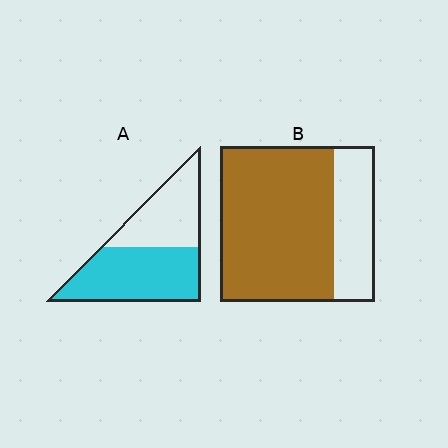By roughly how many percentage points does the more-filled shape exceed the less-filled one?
By roughly 15 percentage points (B over A).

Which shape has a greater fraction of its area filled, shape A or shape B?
Shape B.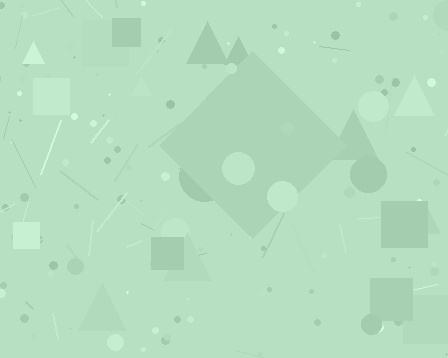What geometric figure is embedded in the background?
A diamond is embedded in the background.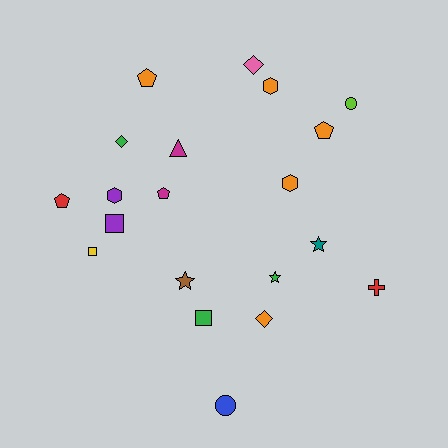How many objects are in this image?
There are 20 objects.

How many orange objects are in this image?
There are 5 orange objects.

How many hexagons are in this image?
There are 3 hexagons.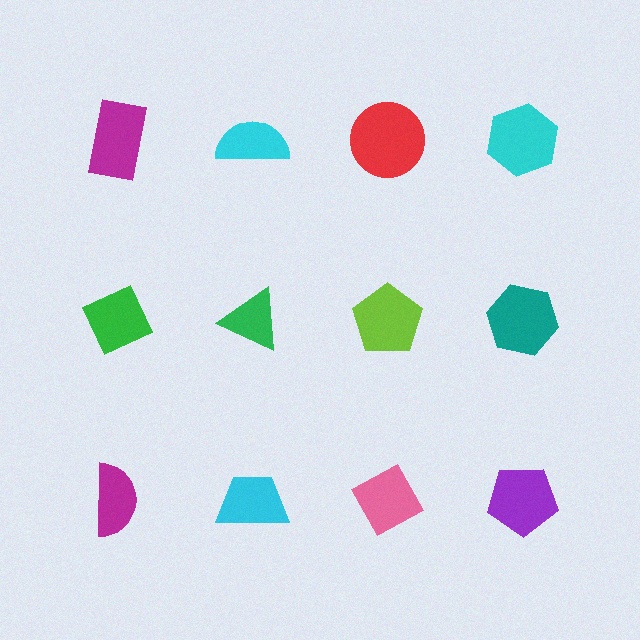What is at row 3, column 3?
A pink diamond.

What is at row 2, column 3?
A lime pentagon.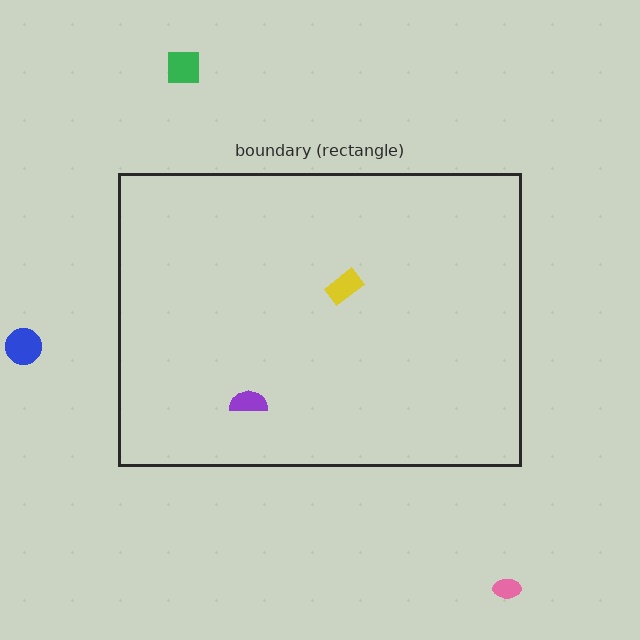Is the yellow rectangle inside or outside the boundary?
Inside.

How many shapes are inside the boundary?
2 inside, 3 outside.